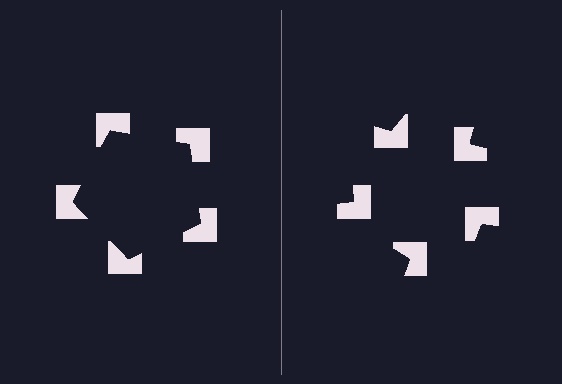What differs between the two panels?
The notched squares are positioned identically on both sides; only the wedge orientations differ. On the left they align to a pentagon; on the right they are misaligned.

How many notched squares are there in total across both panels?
10 — 5 on each side.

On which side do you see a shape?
An illusory pentagon appears on the left side. On the right side the wedge cuts are rotated, so no coherent shape forms.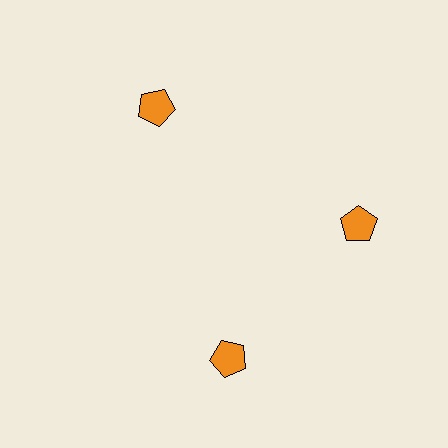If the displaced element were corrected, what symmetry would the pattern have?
It would have 3-fold rotational symmetry — the pattern would map onto itself every 120 degrees.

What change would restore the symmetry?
The symmetry would be restored by rotating it back into even spacing with its neighbors so that all 3 pentagons sit at equal angles and equal distance from the center.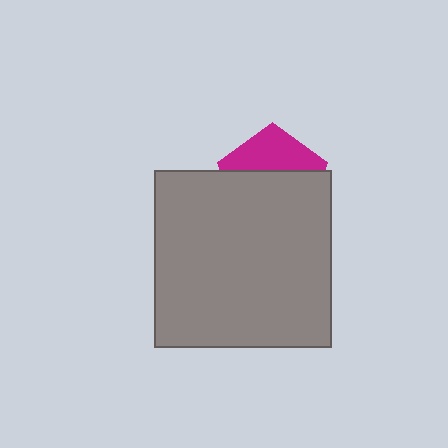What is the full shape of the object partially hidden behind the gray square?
The partially hidden object is a magenta pentagon.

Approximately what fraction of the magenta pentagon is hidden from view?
Roughly 63% of the magenta pentagon is hidden behind the gray square.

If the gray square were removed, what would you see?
You would see the complete magenta pentagon.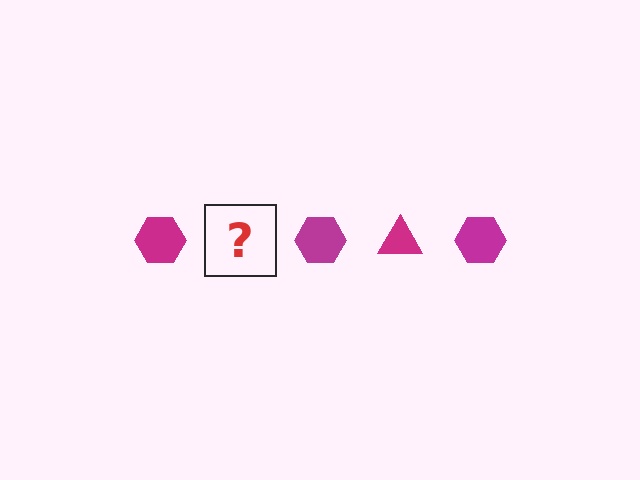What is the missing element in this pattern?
The missing element is a magenta triangle.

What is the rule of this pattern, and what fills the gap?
The rule is that the pattern cycles through hexagon, triangle shapes in magenta. The gap should be filled with a magenta triangle.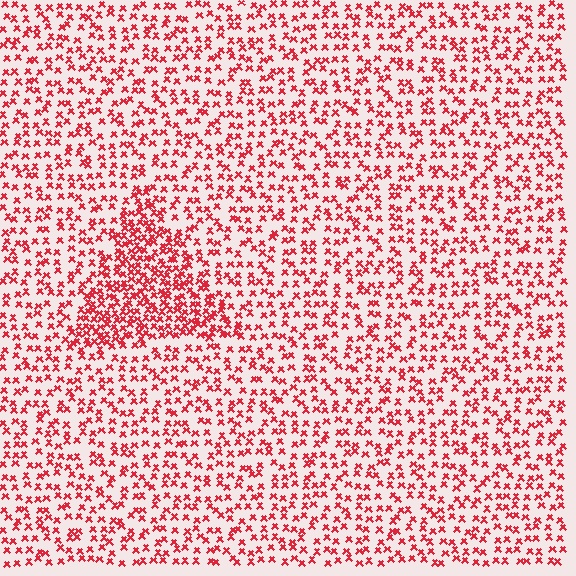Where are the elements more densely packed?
The elements are more densely packed inside the triangle boundary.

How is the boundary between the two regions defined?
The boundary is defined by a change in element density (approximately 2.0x ratio). All elements are the same color, size, and shape.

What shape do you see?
I see a triangle.